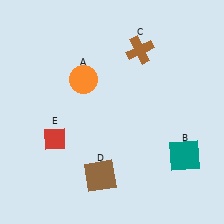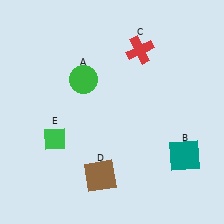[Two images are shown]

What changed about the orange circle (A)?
In Image 1, A is orange. In Image 2, it changed to green.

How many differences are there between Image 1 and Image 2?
There are 3 differences between the two images.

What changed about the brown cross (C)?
In Image 1, C is brown. In Image 2, it changed to red.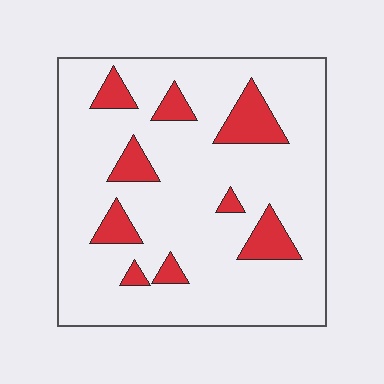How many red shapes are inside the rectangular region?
9.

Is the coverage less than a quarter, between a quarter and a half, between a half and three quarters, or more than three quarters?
Less than a quarter.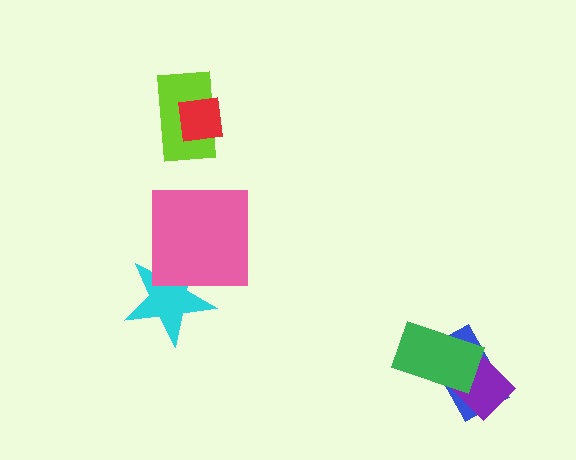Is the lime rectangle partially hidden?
Yes, it is partially covered by another shape.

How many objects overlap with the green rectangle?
2 objects overlap with the green rectangle.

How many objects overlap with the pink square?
1 object overlaps with the pink square.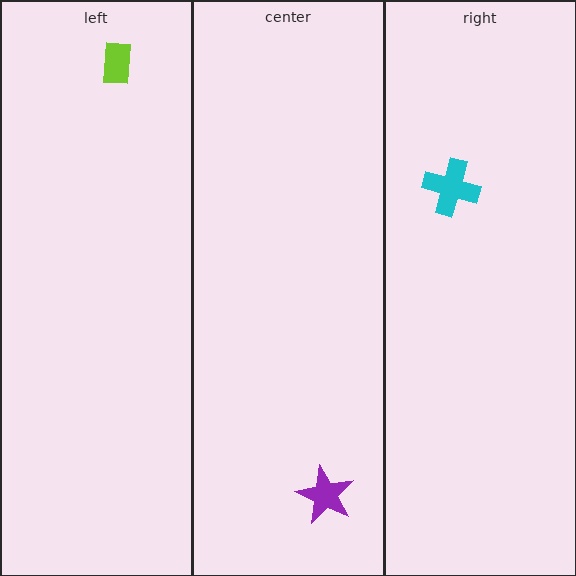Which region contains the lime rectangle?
The left region.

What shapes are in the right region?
The cyan cross.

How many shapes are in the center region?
1.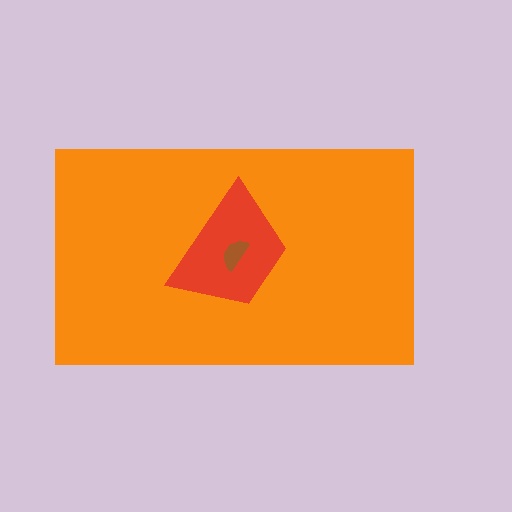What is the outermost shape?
The orange rectangle.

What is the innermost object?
The brown semicircle.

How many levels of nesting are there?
3.